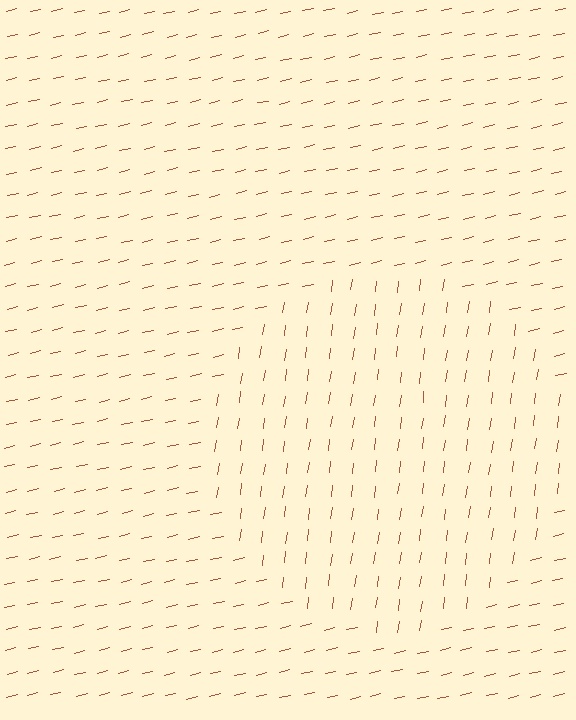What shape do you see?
I see a circle.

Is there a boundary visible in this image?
Yes, there is a texture boundary formed by a change in line orientation.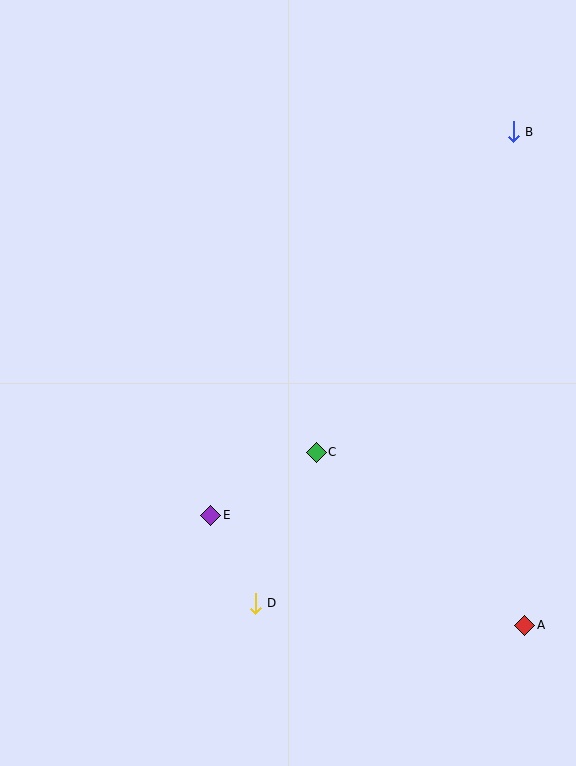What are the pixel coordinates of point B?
Point B is at (513, 132).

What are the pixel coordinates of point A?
Point A is at (525, 625).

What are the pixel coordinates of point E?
Point E is at (211, 515).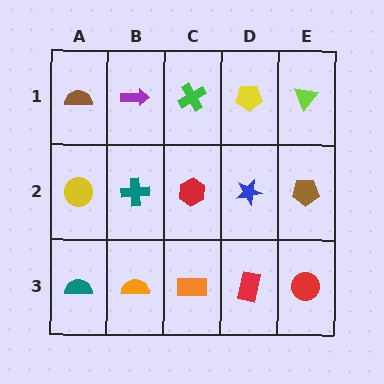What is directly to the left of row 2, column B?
A yellow circle.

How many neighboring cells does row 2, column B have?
4.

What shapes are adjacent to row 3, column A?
A yellow circle (row 2, column A), an orange semicircle (row 3, column B).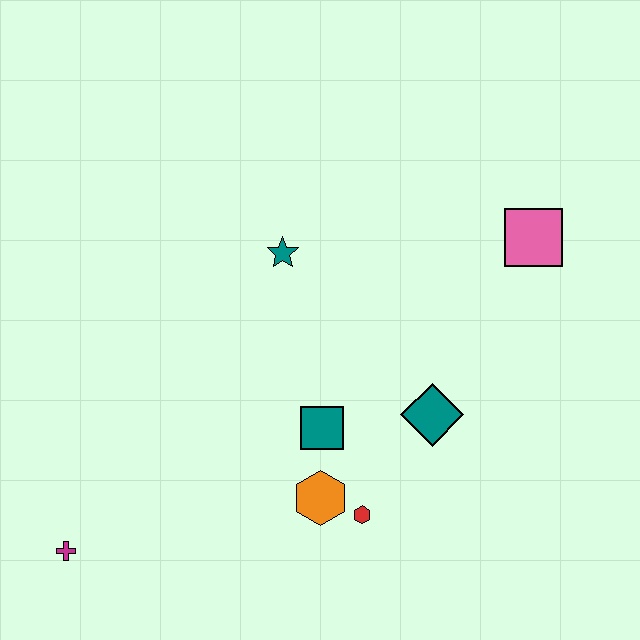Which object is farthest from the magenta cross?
The pink square is farthest from the magenta cross.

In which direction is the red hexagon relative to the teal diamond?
The red hexagon is below the teal diamond.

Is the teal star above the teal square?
Yes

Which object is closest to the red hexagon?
The orange hexagon is closest to the red hexagon.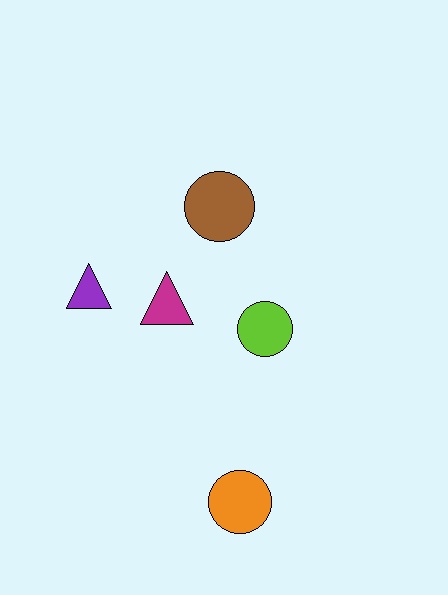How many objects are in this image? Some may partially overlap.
There are 5 objects.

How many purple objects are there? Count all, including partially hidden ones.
There is 1 purple object.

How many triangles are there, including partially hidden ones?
There are 2 triangles.